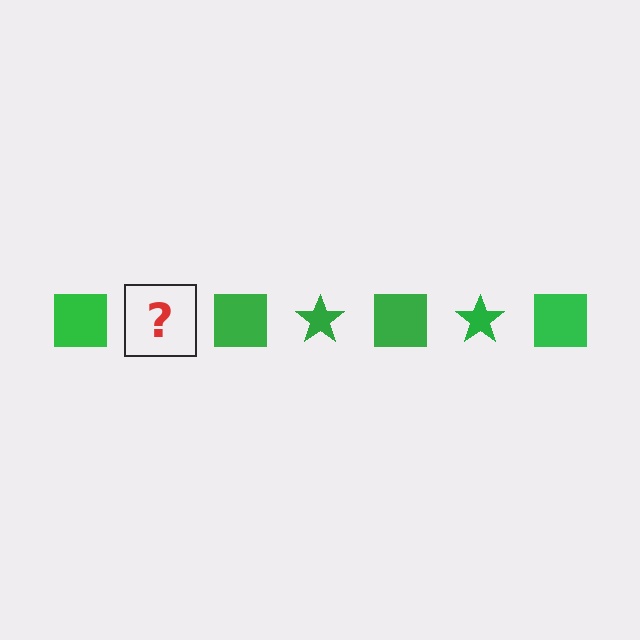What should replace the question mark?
The question mark should be replaced with a green star.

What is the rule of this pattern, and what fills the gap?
The rule is that the pattern cycles through square, star shapes in green. The gap should be filled with a green star.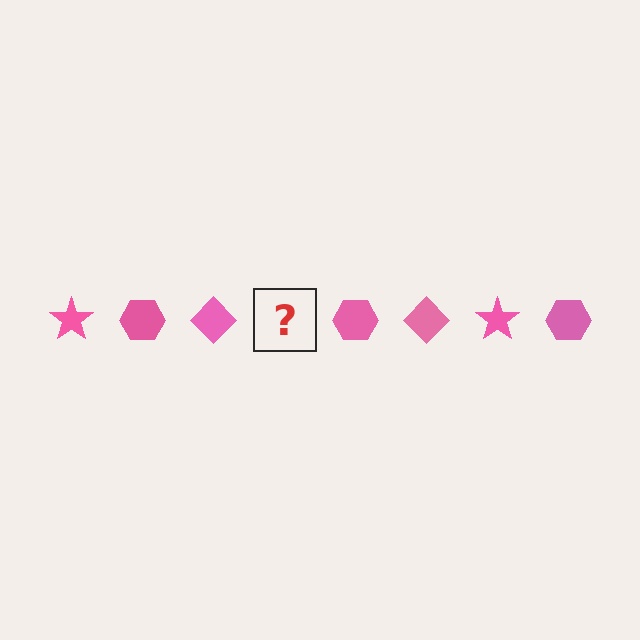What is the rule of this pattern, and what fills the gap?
The rule is that the pattern cycles through star, hexagon, diamond shapes in pink. The gap should be filled with a pink star.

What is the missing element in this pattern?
The missing element is a pink star.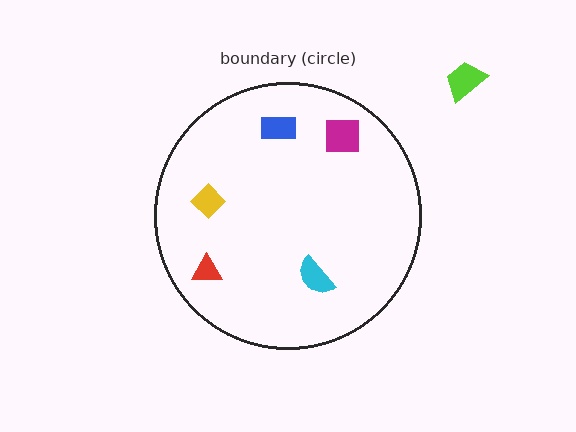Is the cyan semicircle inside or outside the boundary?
Inside.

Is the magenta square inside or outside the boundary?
Inside.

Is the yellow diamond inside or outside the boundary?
Inside.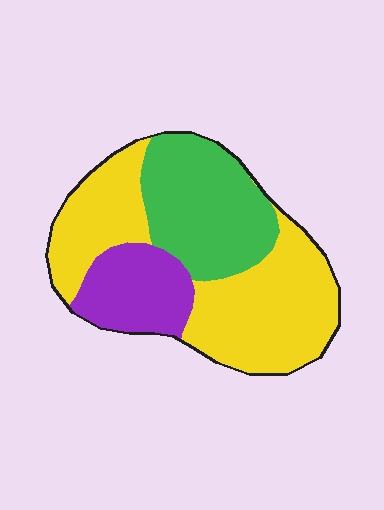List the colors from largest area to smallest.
From largest to smallest: yellow, green, purple.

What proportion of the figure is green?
Green covers around 30% of the figure.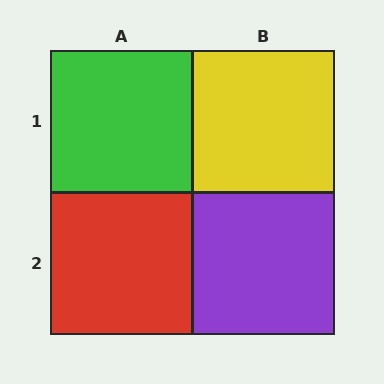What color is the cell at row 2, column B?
Purple.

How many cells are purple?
1 cell is purple.